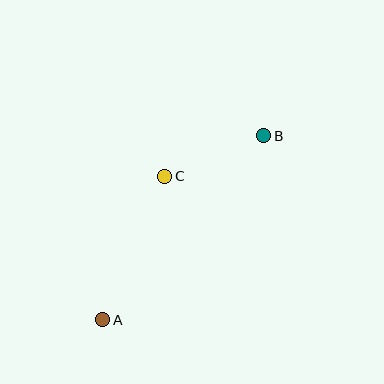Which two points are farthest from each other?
Points A and B are farthest from each other.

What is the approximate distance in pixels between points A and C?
The distance between A and C is approximately 156 pixels.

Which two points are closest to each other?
Points B and C are closest to each other.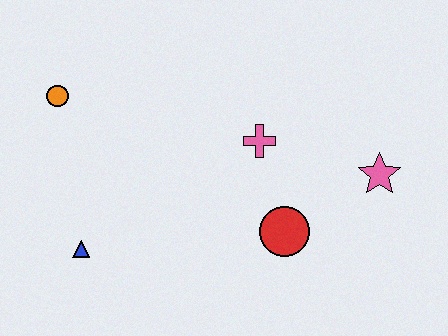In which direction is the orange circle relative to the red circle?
The orange circle is to the left of the red circle.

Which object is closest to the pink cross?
The red circle is closest to the pink cross.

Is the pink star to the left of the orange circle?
No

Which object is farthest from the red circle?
The orange circle is farthest from the red circle.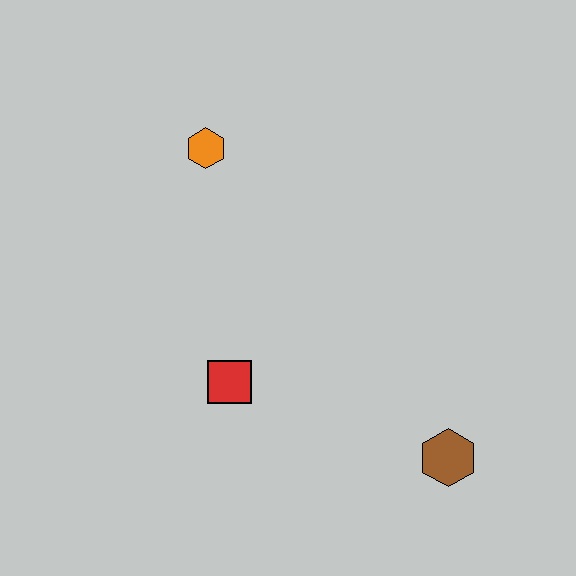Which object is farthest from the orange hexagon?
The brown hexagon is farthest from the orange hexagon.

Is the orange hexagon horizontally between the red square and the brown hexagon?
No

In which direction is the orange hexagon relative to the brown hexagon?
The orange hexagon is above the brown hexagon.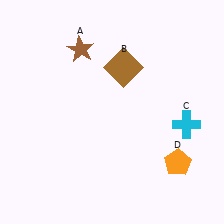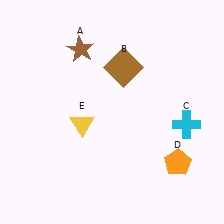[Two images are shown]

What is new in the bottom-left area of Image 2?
A yellow triangle (E) was added in the bottom-left area of Image 2.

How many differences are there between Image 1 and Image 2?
There is 1 difference between the two images.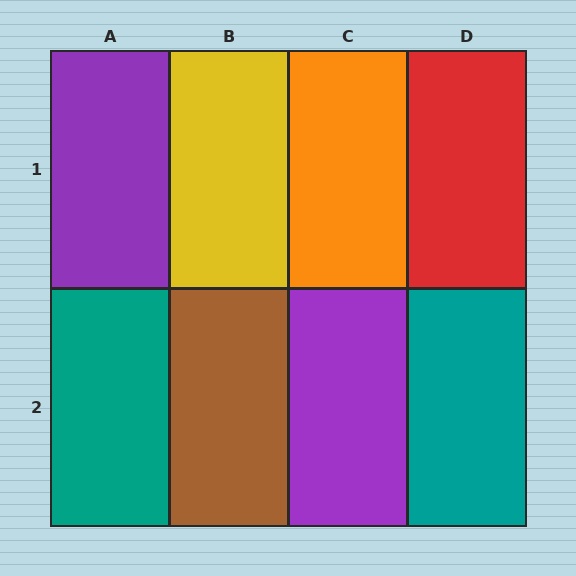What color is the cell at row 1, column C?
Orange.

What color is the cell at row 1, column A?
Purple.